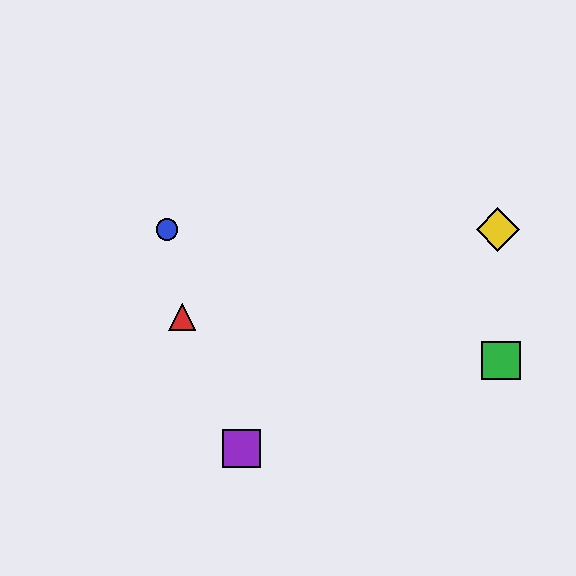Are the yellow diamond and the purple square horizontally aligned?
No, the yellow diamond is at y≈229 and the purple square is at y≈448.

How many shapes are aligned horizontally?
2 shapes (the blue circle, the yellow diamond) are aligned horizontally.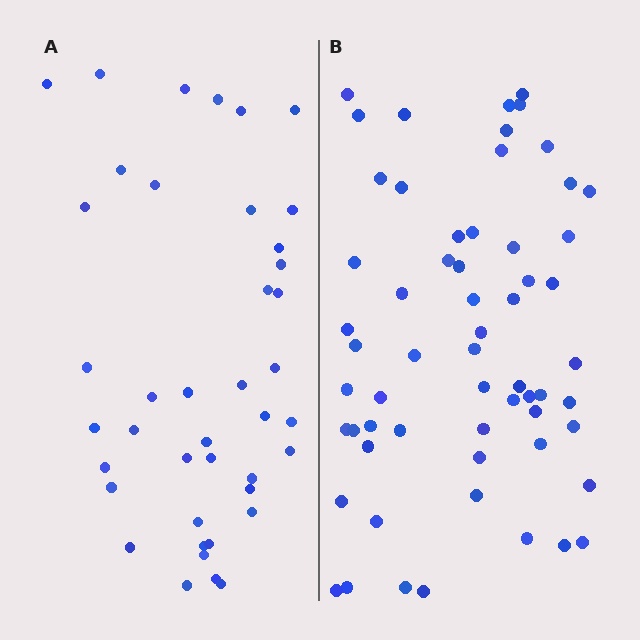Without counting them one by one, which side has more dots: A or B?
Region B (the right region) has more dots.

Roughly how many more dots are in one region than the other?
Region B has approximately 20 more dots than region A.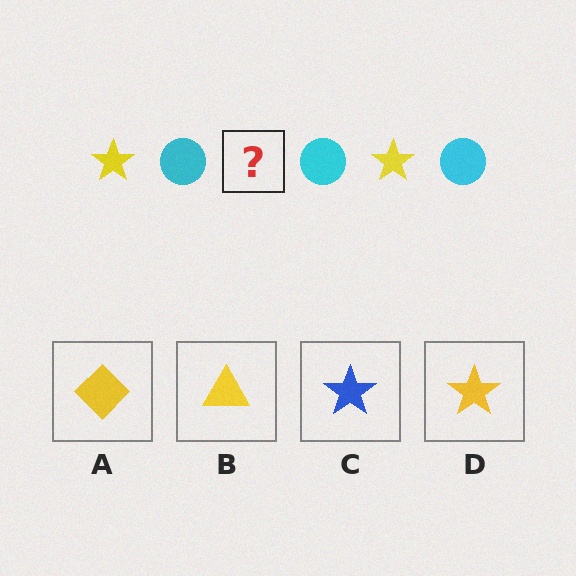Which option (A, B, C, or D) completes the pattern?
D.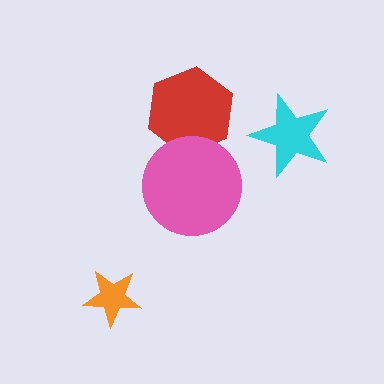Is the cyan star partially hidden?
No, no other shape covers it.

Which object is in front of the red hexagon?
The pink circle is in front of the red hexagon.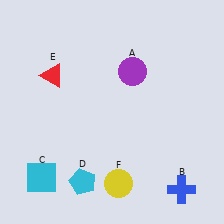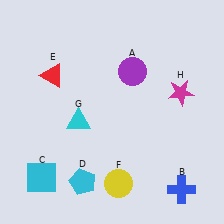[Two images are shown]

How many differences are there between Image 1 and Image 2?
There are 2 differences between the two images.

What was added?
A cyan triangle (G), a magenta star (H) were added in Image 2.